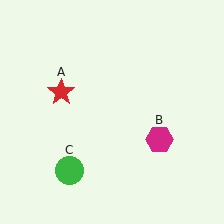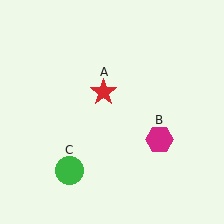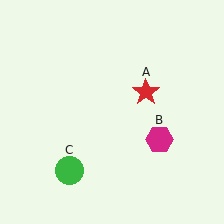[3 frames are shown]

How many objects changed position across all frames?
1 object changed position: red star (object A).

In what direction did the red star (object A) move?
The red star (object A) moved right.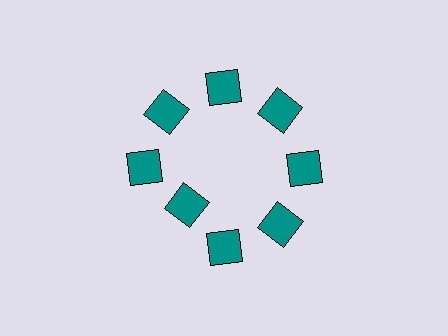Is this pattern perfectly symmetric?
No. The 8 teal squares are arranged in a ring, but one element near the 8 o'clock position is pulled inward toward the center, breaking the 8-fold rotational symmetry.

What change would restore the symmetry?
The symmetry would be restored by moving it outward, back onto the ring so that all 8 squares sit at equal angles and equal distance from the center.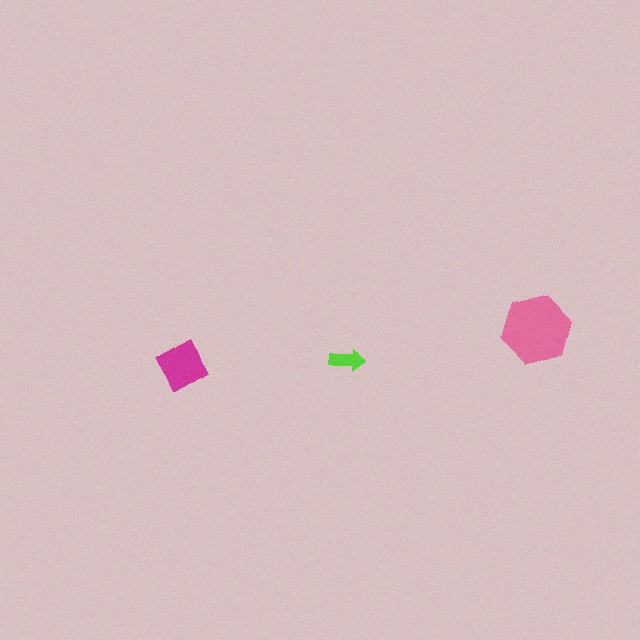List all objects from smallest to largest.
The lime arrow, the magenta square, the pink hexagon.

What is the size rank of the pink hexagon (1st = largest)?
1st.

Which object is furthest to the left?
The magenta square is leftmost.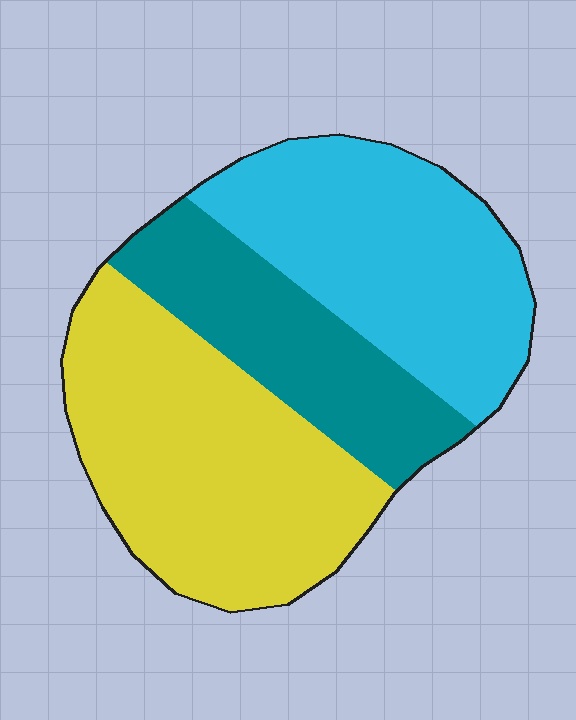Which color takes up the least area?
Teal, at roughly 25%.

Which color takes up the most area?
Yellow, at roughly 40%.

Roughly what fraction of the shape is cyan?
Cyan covers roughly 35% of the shape.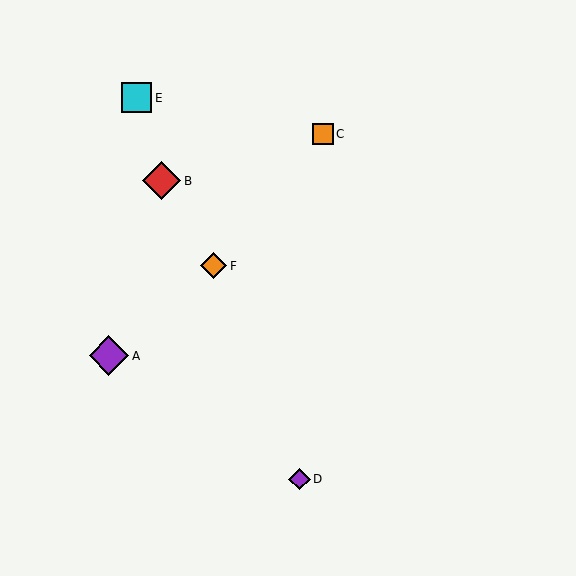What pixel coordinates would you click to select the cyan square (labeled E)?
Click at (136, 98) to select the cyan square E.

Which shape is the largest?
The purple diamond (labeled A) is the largest.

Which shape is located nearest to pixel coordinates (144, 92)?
The cyan square (labeled E) at (136, 98) is nearest to that location.